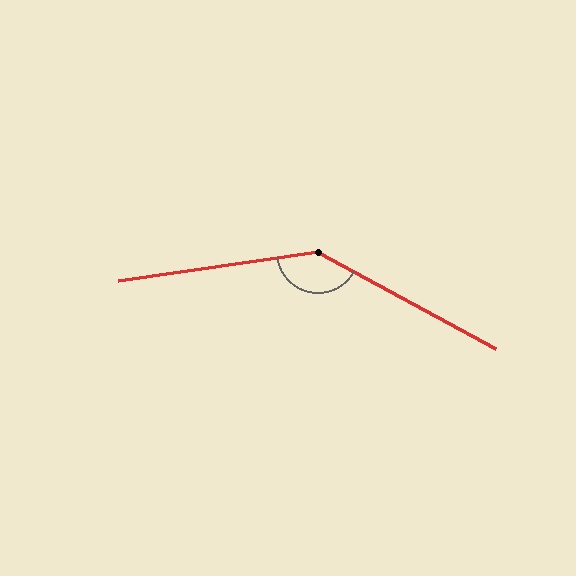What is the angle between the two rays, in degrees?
Approximately 143 degrees.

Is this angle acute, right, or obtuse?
It is obtuse.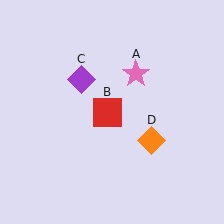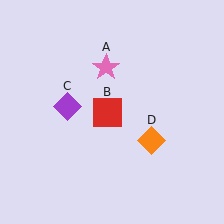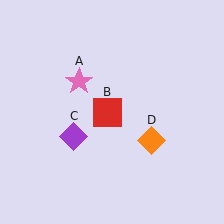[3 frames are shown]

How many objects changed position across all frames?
2 objects changed position: pink star (object A), purple diamond (object C).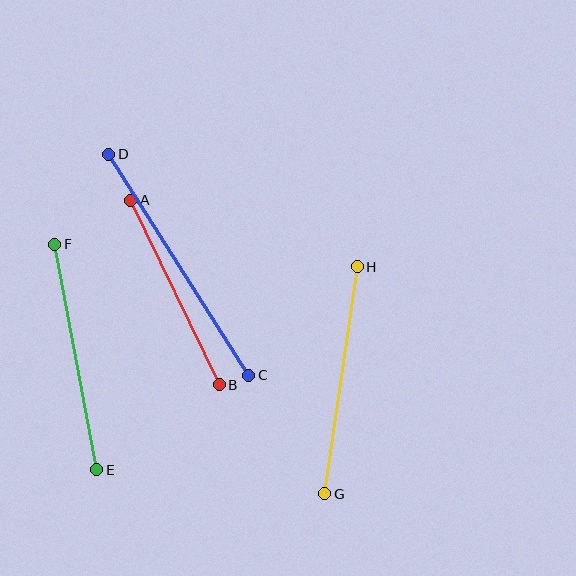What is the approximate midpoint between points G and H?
The midpoint is at approximately (341, 380) pixels.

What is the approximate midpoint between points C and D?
The midpoint is at approximately (179, 265) pixels.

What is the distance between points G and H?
The distance is approximately 229 pixels.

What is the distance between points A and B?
The distance is approximately 204 pixels.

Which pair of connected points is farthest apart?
Points C and D are farthest apart.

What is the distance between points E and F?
The distance is approximately 229 pixels.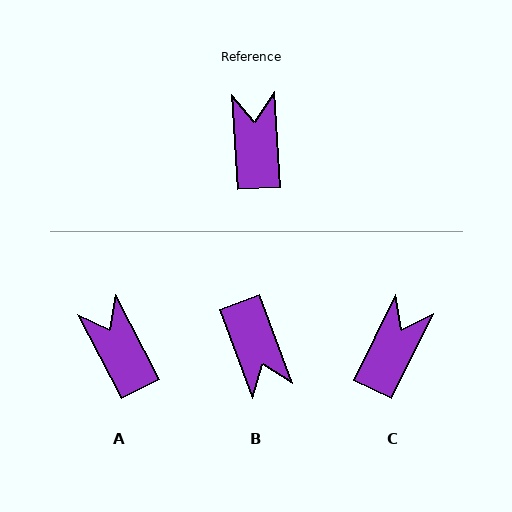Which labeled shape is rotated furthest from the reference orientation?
B, about 163 degrees away.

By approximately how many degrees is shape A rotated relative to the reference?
Approximately 24 degrees counter-clockwise.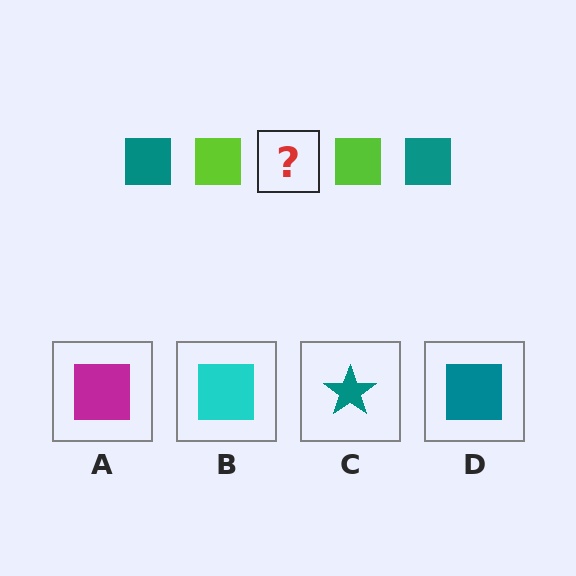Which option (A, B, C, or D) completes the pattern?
D.